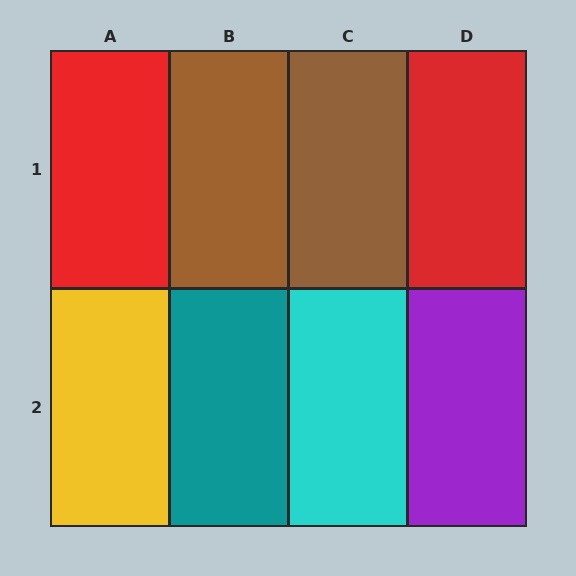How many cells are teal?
1 cell is teal.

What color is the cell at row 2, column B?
Teal.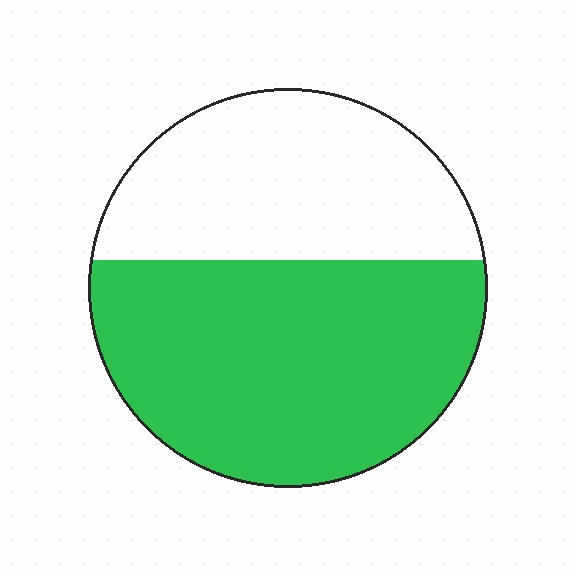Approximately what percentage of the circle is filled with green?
Approximately 60%.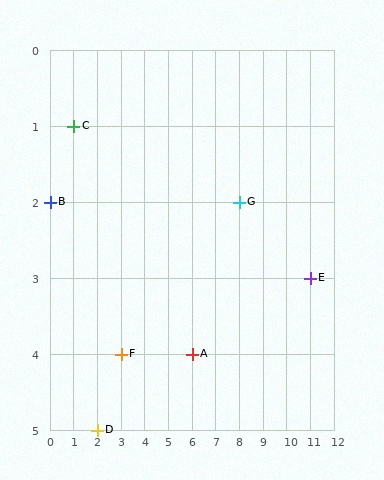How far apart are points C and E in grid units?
Points C and E are 10 columns and 2 rows apart (about 10.2 grid units diagonally).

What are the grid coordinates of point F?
Point F is at grid coordinates (3, 4).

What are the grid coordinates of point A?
Point A is at grid coordinates (6, 4).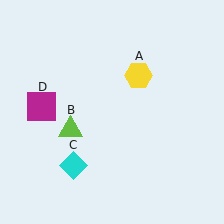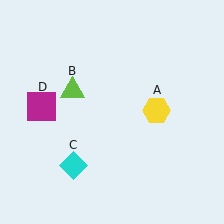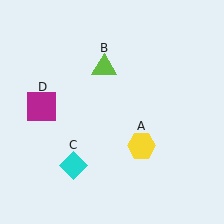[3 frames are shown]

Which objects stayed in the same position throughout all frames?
Cyan diamond (object C) and magenta square (object D) remained stationary.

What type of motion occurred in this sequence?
The yellow hexagon (object A), lime triangle (object B) rotated clockwise around the center of the scene.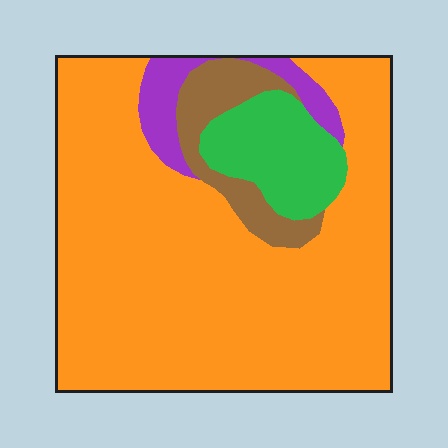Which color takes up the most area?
Orange, at roughly 75%.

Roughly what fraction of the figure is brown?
Brown takes up less than a quarter of the figure.